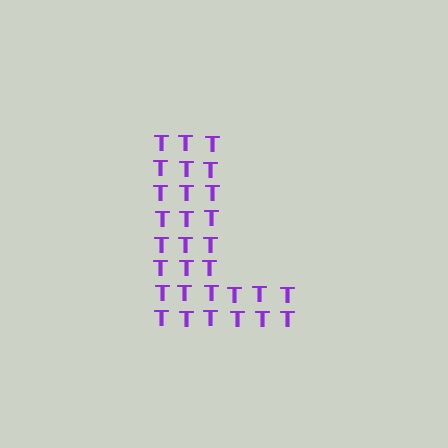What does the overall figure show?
The overall figure shows the letter L.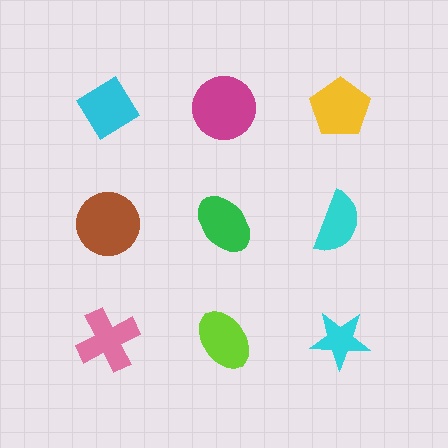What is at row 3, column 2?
A lime ellipse.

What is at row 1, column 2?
A magenta circle.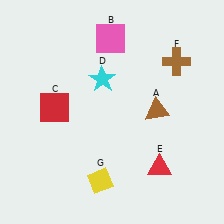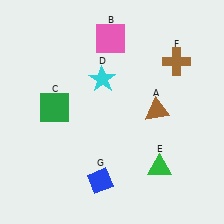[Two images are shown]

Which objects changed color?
C changed from red to green. E changed from red to green. G changed from yellow to blue.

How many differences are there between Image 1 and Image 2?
There are 3 differences between the two images.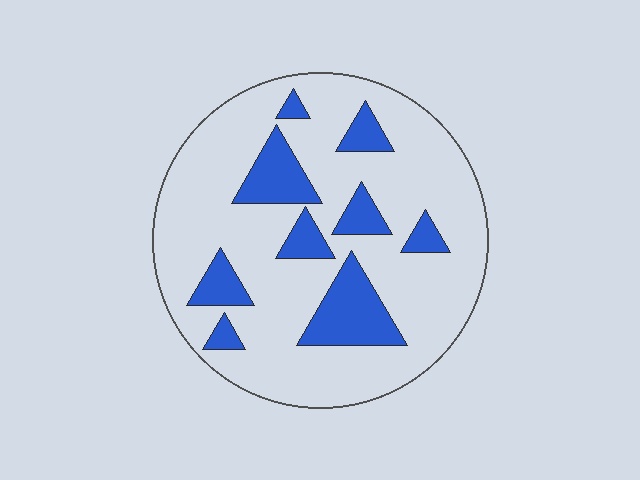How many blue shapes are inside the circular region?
9.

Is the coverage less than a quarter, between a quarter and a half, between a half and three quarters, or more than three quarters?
Less than a quarter.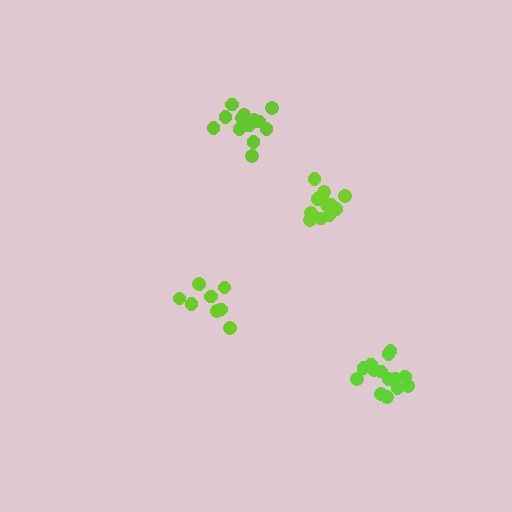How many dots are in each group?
Group 1: 15 dots, Group 2: 9 dots, Group 3: 14 dots, Group 4: 12 dots (50 total).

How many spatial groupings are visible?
There are 4 spatial groupings.